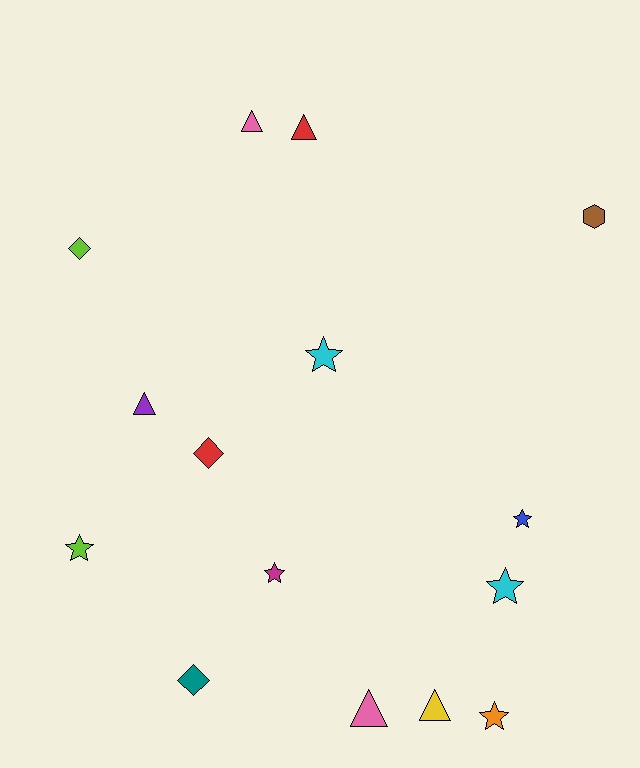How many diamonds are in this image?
There are 3 diamonds.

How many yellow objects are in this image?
There is 1 yellow object.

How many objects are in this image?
There are 15 objects.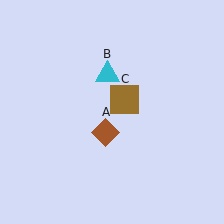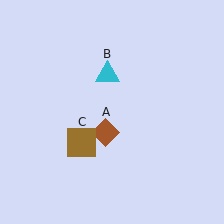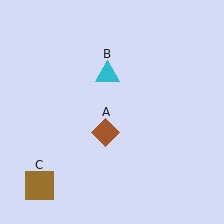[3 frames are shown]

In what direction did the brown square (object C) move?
The brown square (object C) moved down and to the left.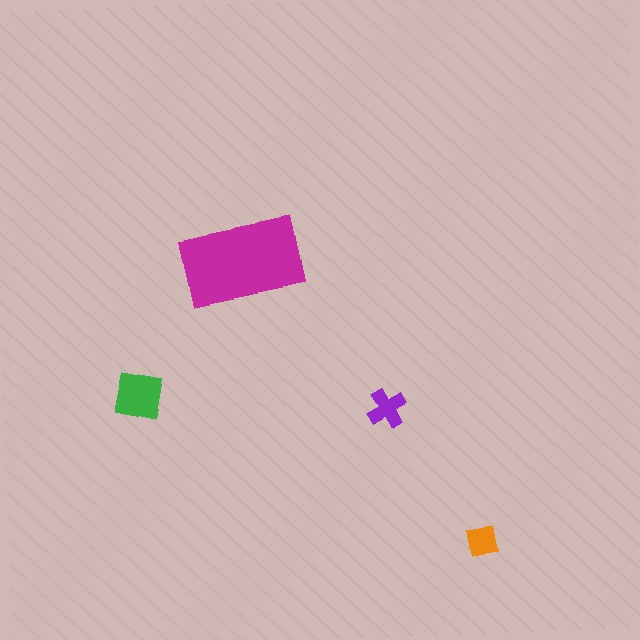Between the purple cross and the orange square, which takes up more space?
The purple cross.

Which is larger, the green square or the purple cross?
The green square.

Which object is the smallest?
The orange square.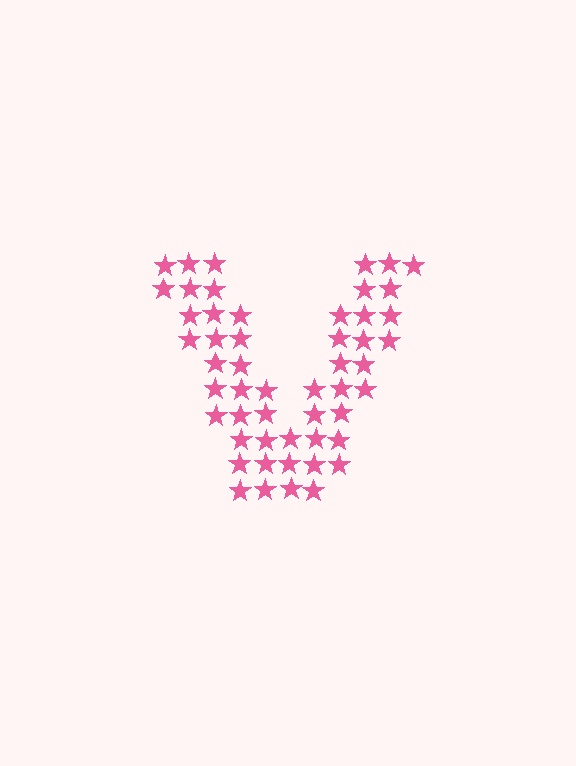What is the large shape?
The large shape is the letter V.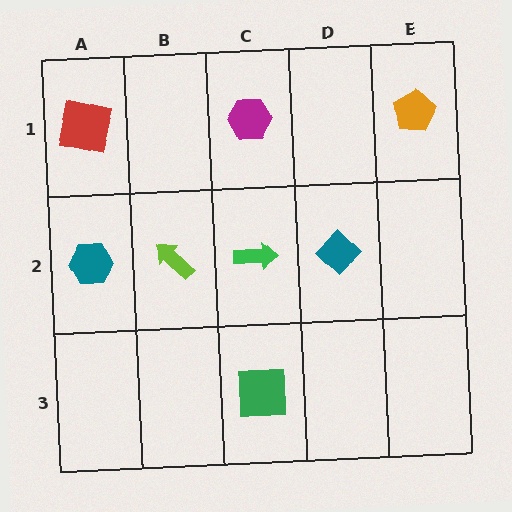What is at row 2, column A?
A teal hexagon.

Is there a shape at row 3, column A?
No, that cell is empty.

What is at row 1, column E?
An orange pentagon.